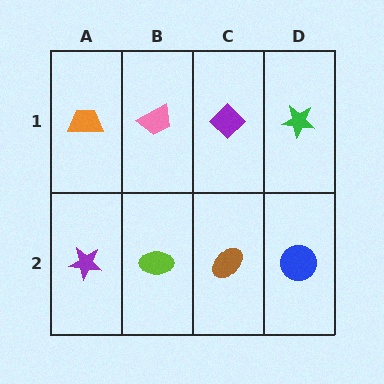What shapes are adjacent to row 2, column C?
A purple diamond (row 1, column C), a lime ellipse (row 2, column B), a blue circle (row 2, column D).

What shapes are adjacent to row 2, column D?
A green star (row 1, column D), a brown ellipse (row 2, column C).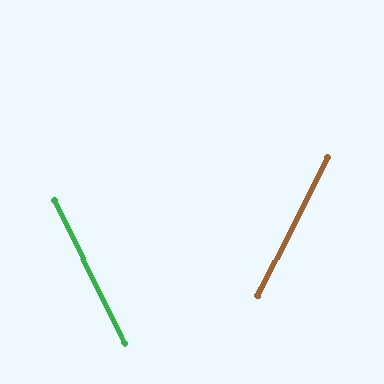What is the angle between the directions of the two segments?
Approximately 53 degrees.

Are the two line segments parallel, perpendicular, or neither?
Neither parallel nor perpendicular — they differ by about 53°.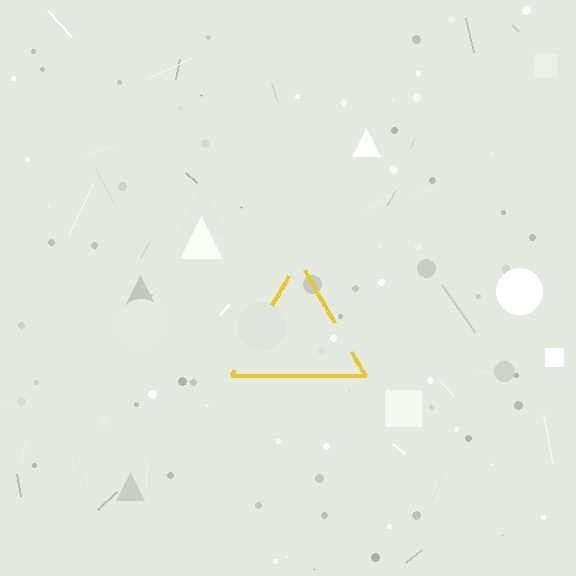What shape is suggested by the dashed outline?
The dashed outline suggests a triangle.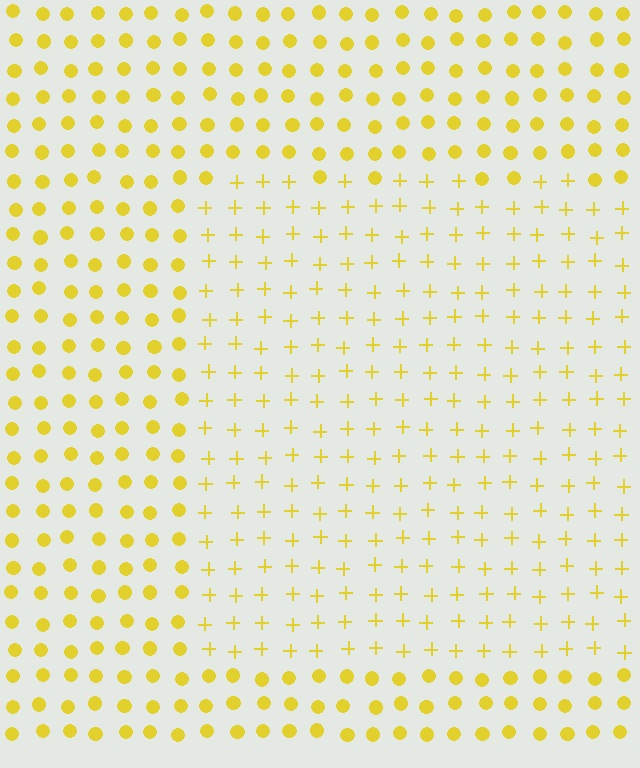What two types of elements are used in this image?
The image uses plus signs inside the rectangle region and circles outside it.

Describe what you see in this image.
The image is filled with small yellow elements arranged in a uniform grid. A rectangle-shaped region contains plus signs, while the surrounding area contains circles. The boundary is defined purely by the change in element shape.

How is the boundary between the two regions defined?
The boundary is defined by a change in element shape: plus signs inside vs. circles outside. All elements share the same color and spacing.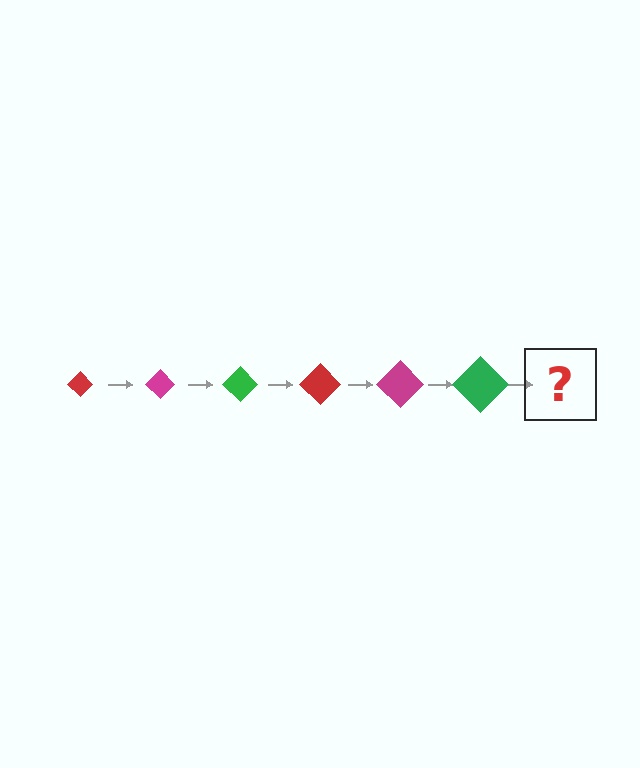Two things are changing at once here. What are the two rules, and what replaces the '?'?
The two rules are that the diamond grows larger each step and the color cycles through red, magenta, and green. The '?' should be a red diamond, larger than the previous one.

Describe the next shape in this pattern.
It should be a red diamond, larger than the previous one.